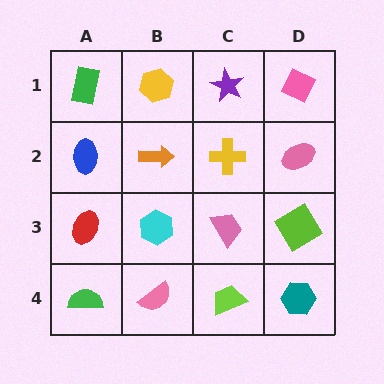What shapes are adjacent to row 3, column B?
An orange arrow (row 2, column B), a pink semicircle (row 4, column B), a red ellipse (row 3, column A), a pink trapezoid (row 3, column C).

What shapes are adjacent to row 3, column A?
A blue ellipse (row 2, column A), a green semicircle (row 4, column A), a cyan hexagon (row 3, column B).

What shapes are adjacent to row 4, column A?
A red ellipse (row 3, column A), a pink semicircle (row 4, column B).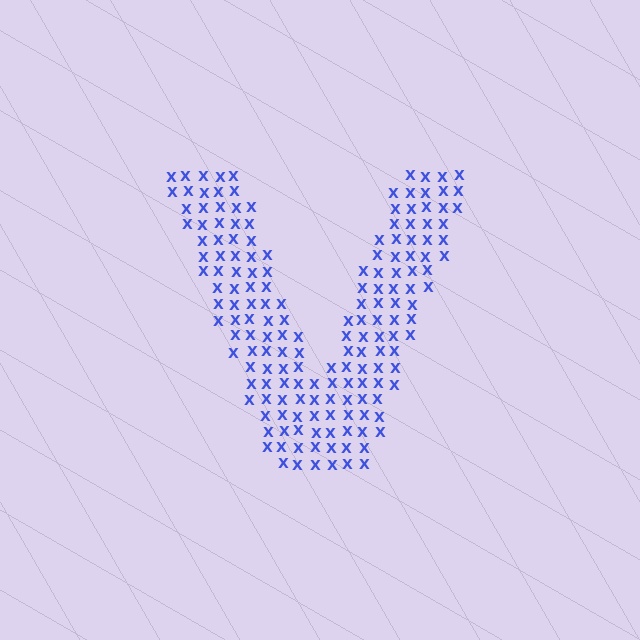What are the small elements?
The small elements are letter X's.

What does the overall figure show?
The overall figure shows the letter V.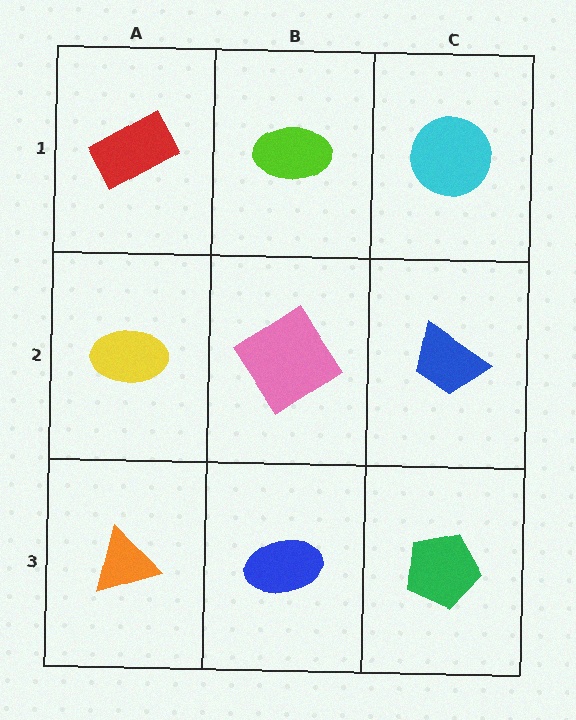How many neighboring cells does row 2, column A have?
3.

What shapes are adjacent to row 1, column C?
A blue trapezoid (row 2, column C), a lime ellipse (row 1, column B).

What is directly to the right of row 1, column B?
A cyan circle.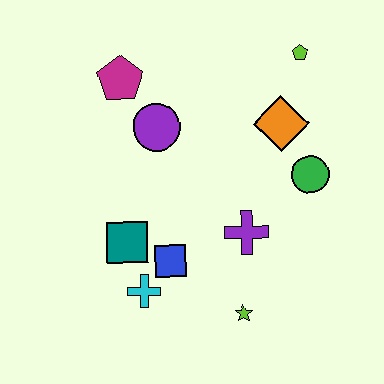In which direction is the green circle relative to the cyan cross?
The green circle is to the right of the cyan cross.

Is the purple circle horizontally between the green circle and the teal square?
Yes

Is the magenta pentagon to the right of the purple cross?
No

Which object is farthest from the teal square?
The lime pentagon is farthest from the teal square.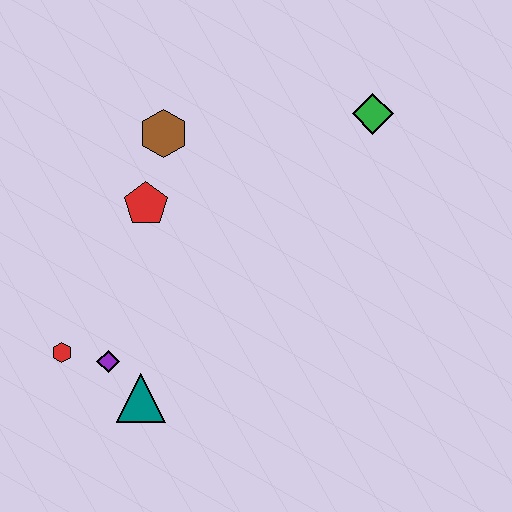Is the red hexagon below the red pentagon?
Yes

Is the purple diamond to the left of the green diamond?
Yes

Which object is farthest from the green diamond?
The red hexagon is farthest from the green diamond.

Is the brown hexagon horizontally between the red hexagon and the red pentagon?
No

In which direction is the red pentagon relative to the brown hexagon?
The red pentagon is below the brown hexagon.